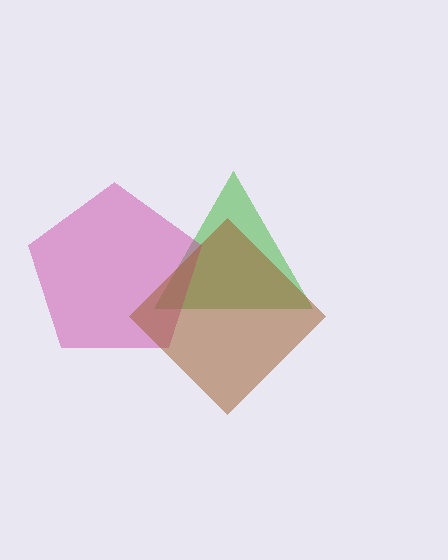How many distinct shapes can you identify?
There are 3 distinct shapes: a green triangle, a magenta pentagon, a brown diamond.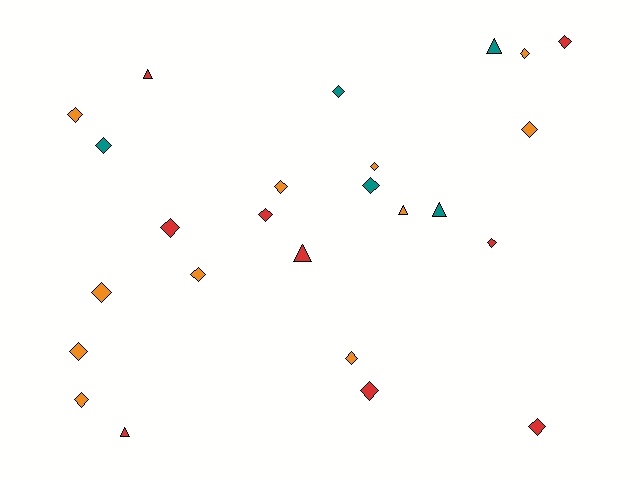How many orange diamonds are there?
There are 10 orange diamonds.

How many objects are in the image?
There are 25 objects.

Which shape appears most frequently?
Diamond, with 19 objects.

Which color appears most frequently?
Orange, with 11 objects.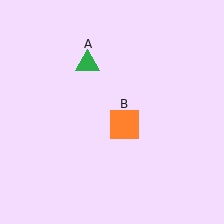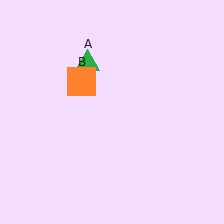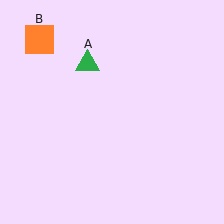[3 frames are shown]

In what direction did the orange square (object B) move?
The orange square (object B) moved up and to the left.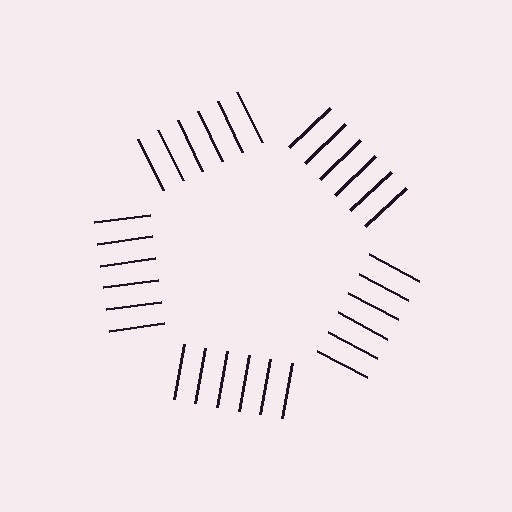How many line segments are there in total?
30 — 6 along each of the 5 edges.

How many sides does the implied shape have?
5 sides — the line-ends trace a pentagon.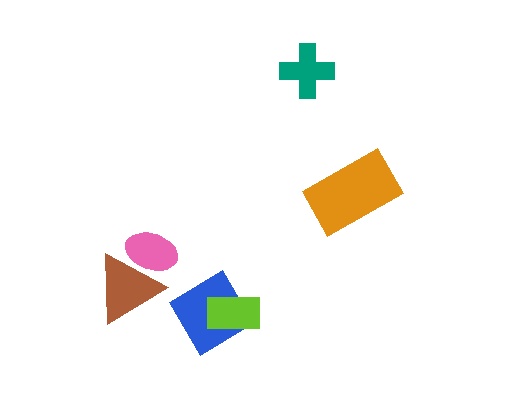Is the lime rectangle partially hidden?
No, no other shape covers it.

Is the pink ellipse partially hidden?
Yes, it is partially covered by another shape.